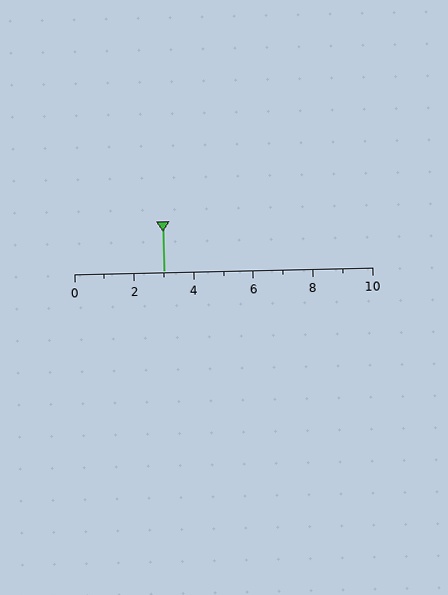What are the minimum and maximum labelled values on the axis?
The axis runs from 0 to 10.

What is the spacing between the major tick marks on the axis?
The major ticks are spaced 2 apart.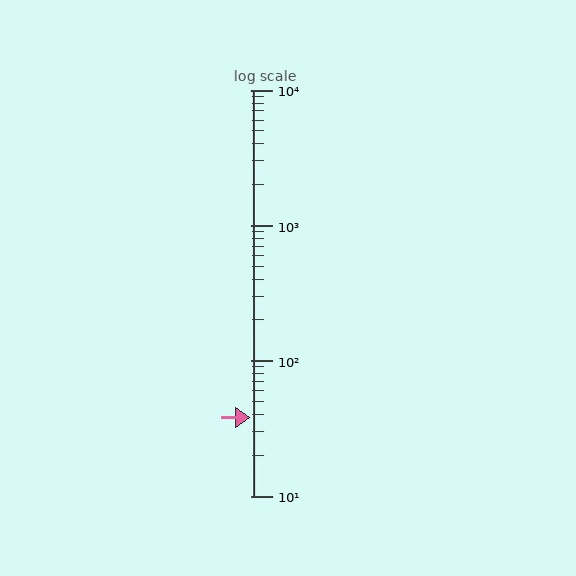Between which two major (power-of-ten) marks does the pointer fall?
The pointer is between 10 and 100.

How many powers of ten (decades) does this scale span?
The scale spans 3 decades, from 10 to 10000.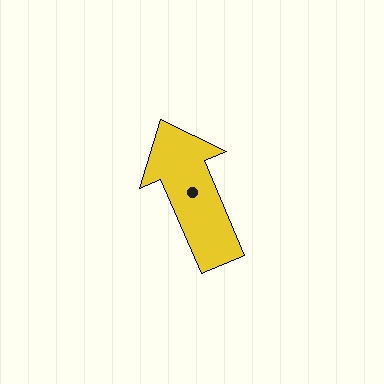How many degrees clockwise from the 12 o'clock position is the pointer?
Approximately 337 degrees.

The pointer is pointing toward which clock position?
Roughly 11 o'clock.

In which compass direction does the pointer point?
Northwest.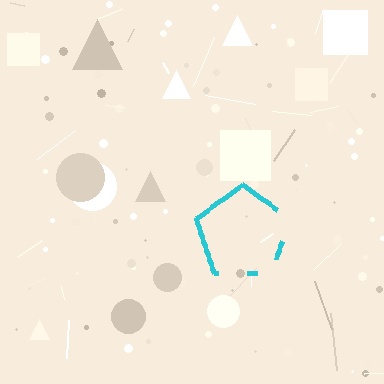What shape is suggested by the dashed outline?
The dashed outline suggests a pentagon.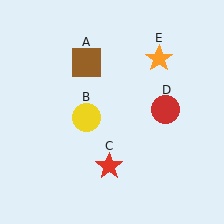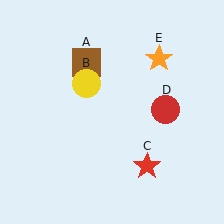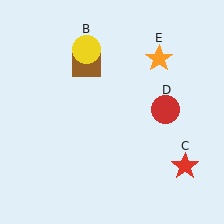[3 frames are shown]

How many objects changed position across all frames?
2 objects changed position: yellow circle (object B), red star (object C).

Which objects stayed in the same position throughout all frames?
Brown square (object A) and red circle (object D) and orange star (object E) remained stationary.